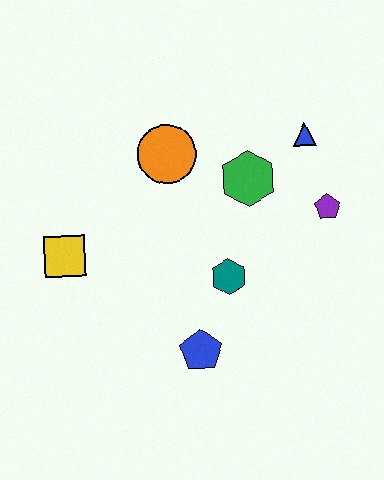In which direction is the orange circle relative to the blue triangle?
The orange circle is to the left of the blue triangle.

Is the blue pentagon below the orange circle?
Yes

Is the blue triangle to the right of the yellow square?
Yes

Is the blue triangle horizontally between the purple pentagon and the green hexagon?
Yes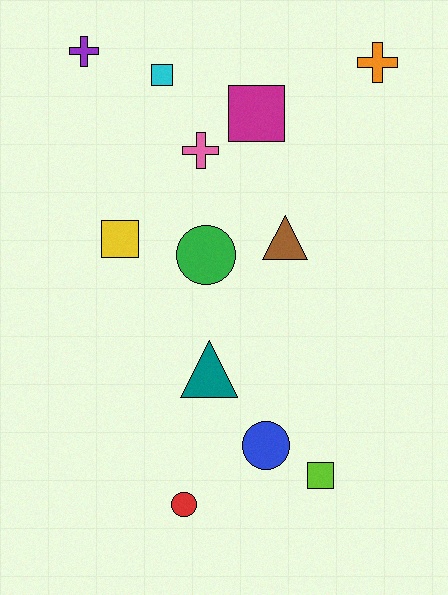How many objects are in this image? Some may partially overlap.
There are 12 objects.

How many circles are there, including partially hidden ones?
There are 3 circles.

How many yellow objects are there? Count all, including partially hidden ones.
There is 1 yellow object.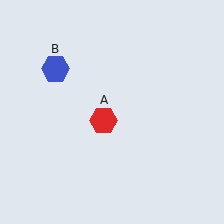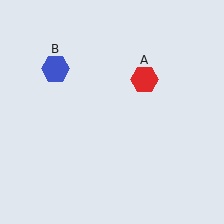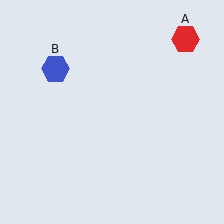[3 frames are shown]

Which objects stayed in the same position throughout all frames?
Blue hexagon (object B) remained stationary.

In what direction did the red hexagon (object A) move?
The red hexagon (object A) moved up and to the right.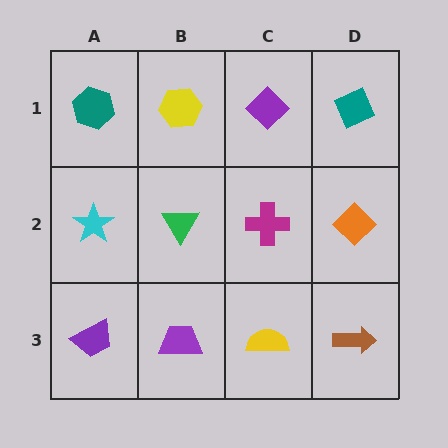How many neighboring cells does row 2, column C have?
4.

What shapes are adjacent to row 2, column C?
A purple diamond (row 1, column C), a yellow semicircle (row 3, column C), a green triangle (row 2, column B), an orange diamond (row 2, column D).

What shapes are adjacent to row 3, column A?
A cyan star (row 2, column A), a purple trapezoid (row 3, column B).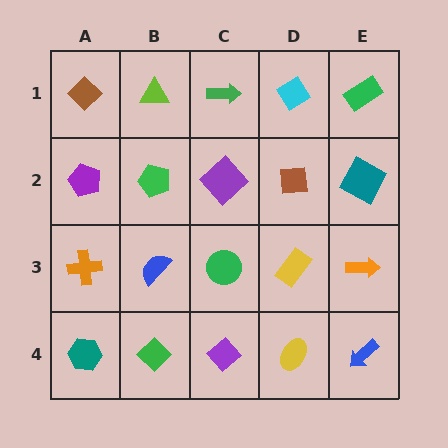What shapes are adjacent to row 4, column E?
An orange arrow (row 3, column E), a yellow ellipse (row 4, column D).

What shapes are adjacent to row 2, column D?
A cyan diamond (row 1, column D), a yellow rectangle (row 3, column D), a purple diamond (row 2, column C), a teal square (row 2, column E).